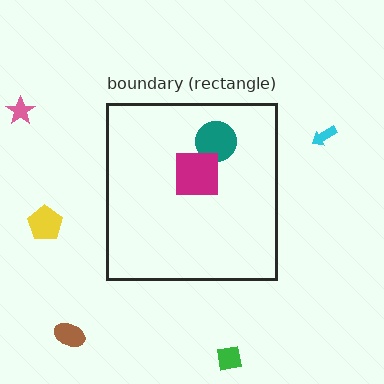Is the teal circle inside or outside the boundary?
Inside.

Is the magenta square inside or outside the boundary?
Inside.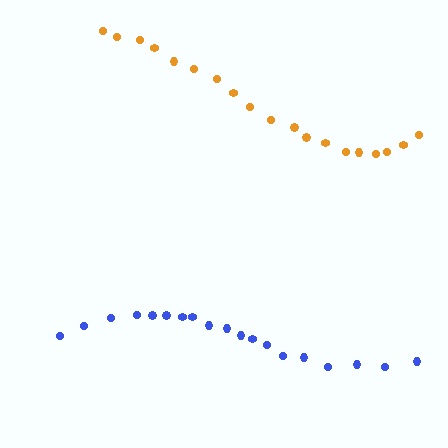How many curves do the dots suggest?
There are 2 distinct paths.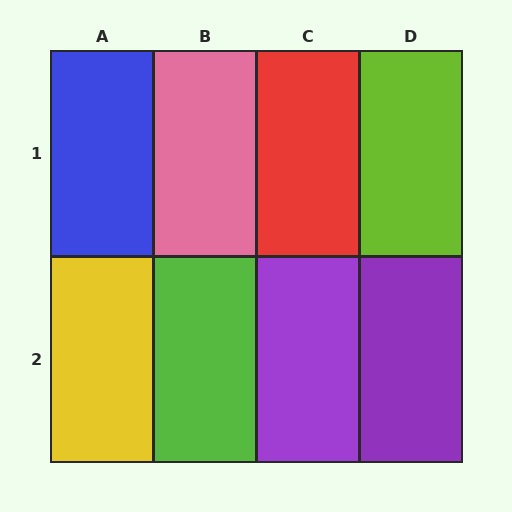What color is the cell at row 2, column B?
Lime.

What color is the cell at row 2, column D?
Purple.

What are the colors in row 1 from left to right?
Blue, pink, red, lime.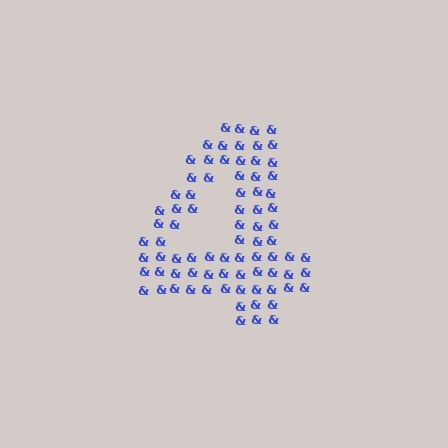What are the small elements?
The small elements are ampersands.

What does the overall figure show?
The overall figure shows the digit 4.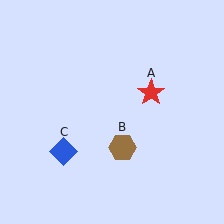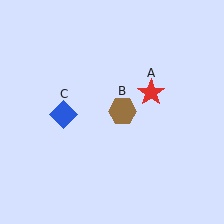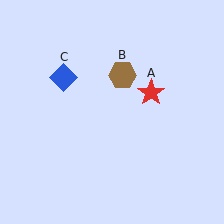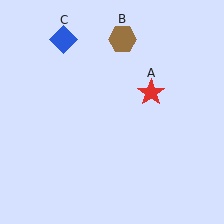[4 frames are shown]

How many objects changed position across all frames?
2 objects changed position: brown hexagon (object B), blue diamond (object C).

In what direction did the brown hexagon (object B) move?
The brown hexagon (object B) moved up.